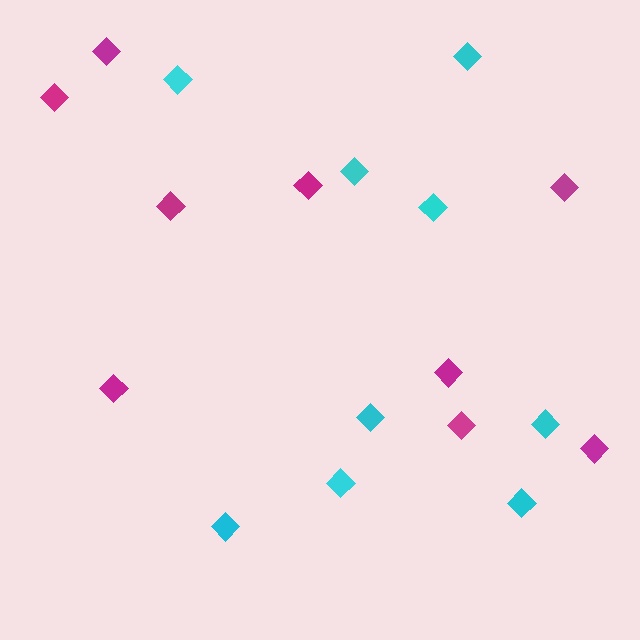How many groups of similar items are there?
There are 2 groups: one group of cyan diamonds (9) and one group of magenta diamonds (9).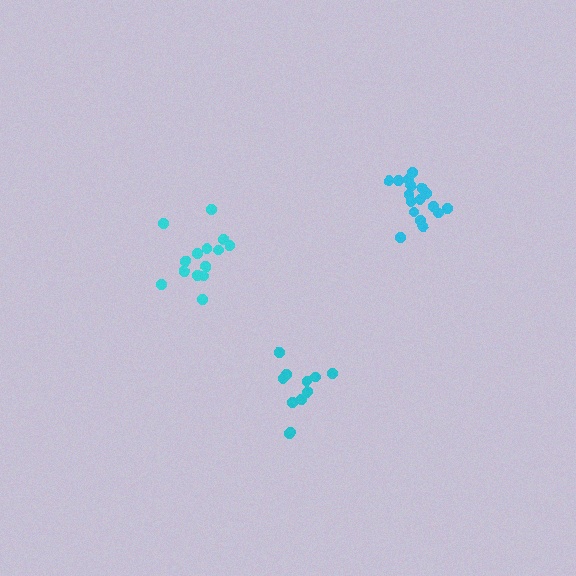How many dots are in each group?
Group 1: 17 dots, Group 2: 14 dots, Group 3: 11 dots (42 total).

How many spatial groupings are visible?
There are 3 spatial groupings.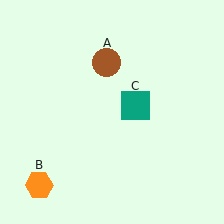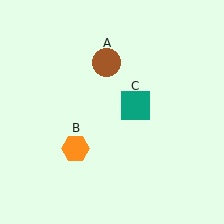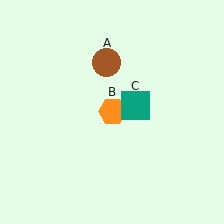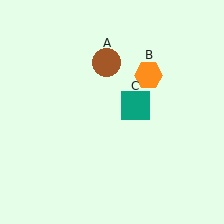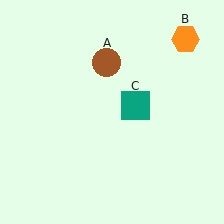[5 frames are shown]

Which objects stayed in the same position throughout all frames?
Brown circle (object A) and teal square (object C) remained stationary.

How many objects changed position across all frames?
1 object changed position: orange hexagon (object B).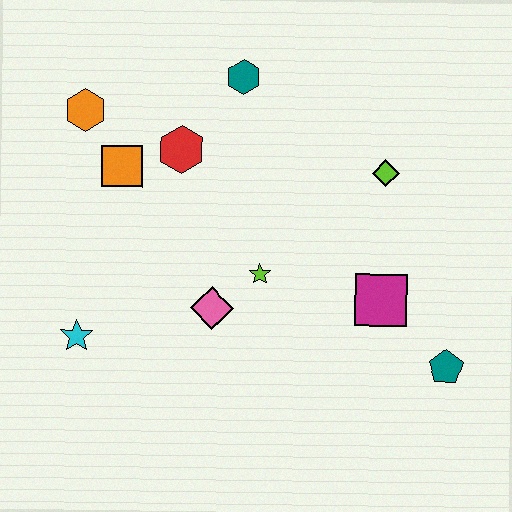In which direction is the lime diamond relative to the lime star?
The lime diamond is to the right of the lime star.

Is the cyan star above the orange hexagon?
No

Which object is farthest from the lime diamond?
The cyan star is farthest from the lime diamond.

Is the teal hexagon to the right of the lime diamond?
No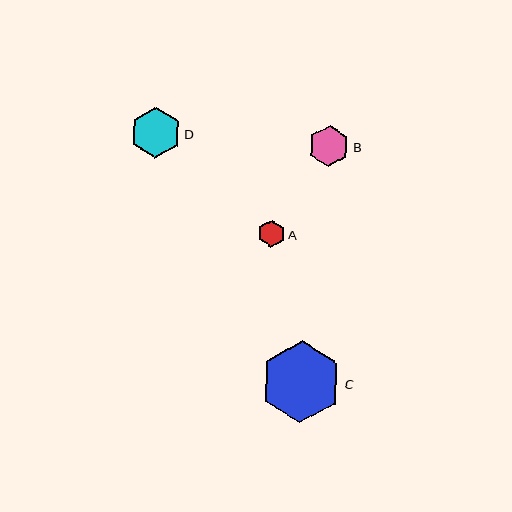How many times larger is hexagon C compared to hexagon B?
Hexagon C is approximately 2.0 times the size of hexagon B.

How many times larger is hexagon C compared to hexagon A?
Hexagon C is approximately 3.0 times the size of hexagon A.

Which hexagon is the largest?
Hexagon C is the largest with a size of approximately 82 pixels.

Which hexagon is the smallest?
Hexagon A is the smallest with a size of approximately 27 pixels.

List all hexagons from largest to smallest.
From largest to smallest: C, D, B, A.